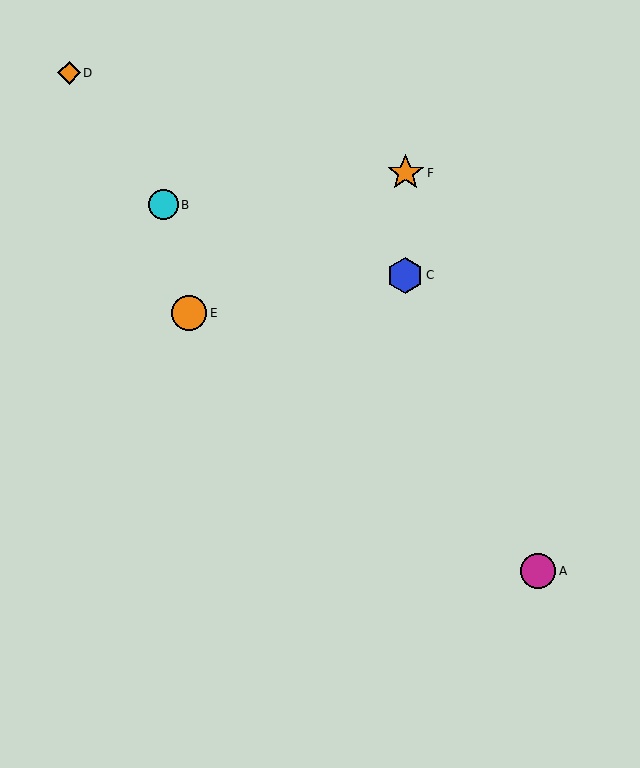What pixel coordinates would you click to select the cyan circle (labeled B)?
Click at (163, 205) to select the cyan circle B.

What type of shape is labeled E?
Shape E is an orange circle.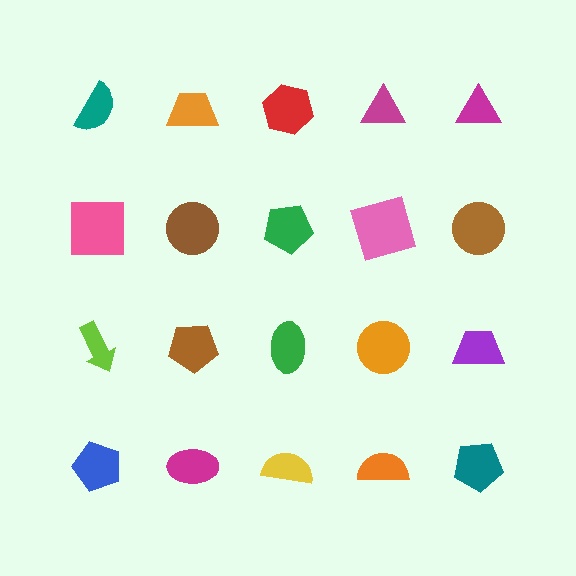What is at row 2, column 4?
A pink square.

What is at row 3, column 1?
A lime arrow.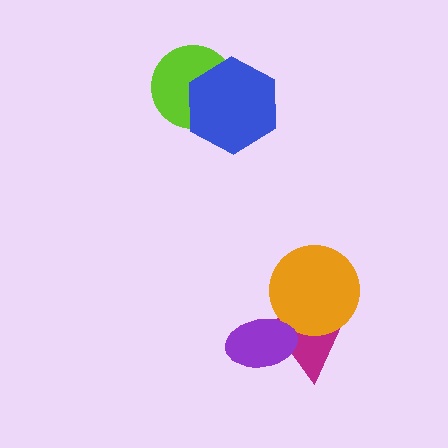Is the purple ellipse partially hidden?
No, no other shape covers it.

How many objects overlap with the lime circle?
1 object overlaps with the lime circle.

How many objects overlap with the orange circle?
1 object overlaps with the orange circle.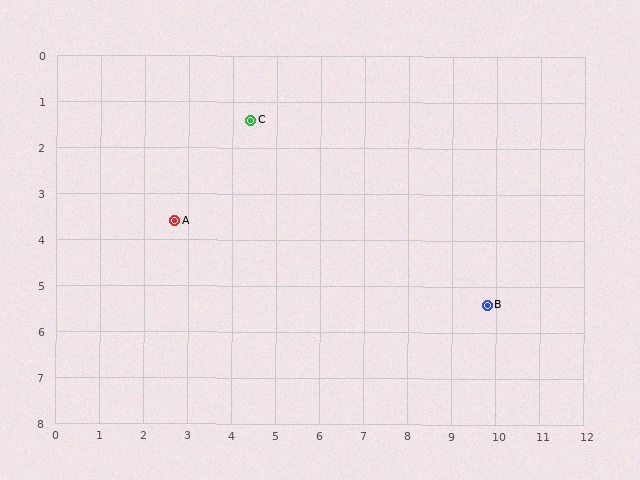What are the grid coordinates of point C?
Point C is at approximately (4.4, 1.4).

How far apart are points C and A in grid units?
Points C and A are about 2.8 grid units apart.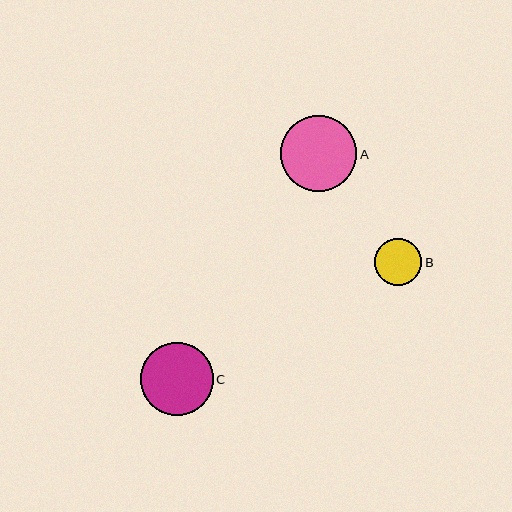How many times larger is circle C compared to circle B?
Circle C is approximately 1.5 times the size of circle B.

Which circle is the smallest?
Circle B is the smallest with a size of approximately 47 pixels.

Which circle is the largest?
Circle A is the largest with a size of approximately 76 pixels.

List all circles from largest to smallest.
From largest to smallest: A, C, B.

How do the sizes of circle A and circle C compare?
Circle A and circle C are approximately the same size.